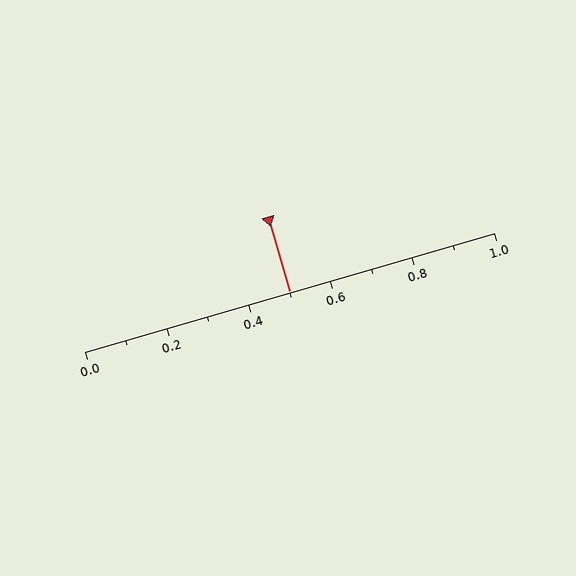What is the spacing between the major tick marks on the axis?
The major ticks are spaced 0.2 apart.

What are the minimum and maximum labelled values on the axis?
The axis runs from 0.0 to 1.0.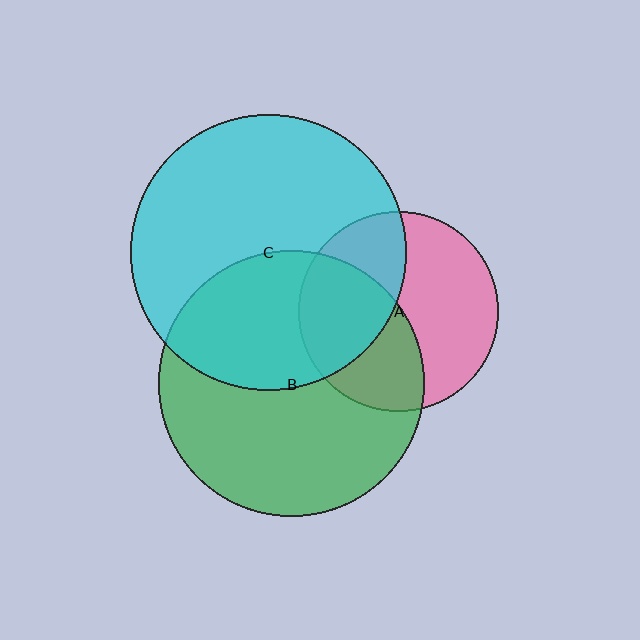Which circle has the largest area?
Circle C (cyan).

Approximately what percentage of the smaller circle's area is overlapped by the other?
Approximately 45%.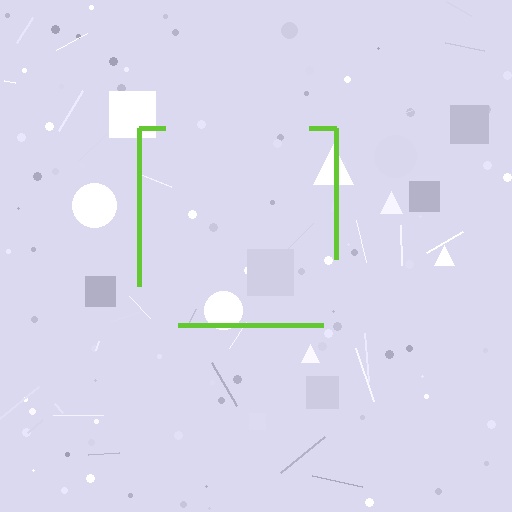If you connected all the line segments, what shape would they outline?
They would outline a square.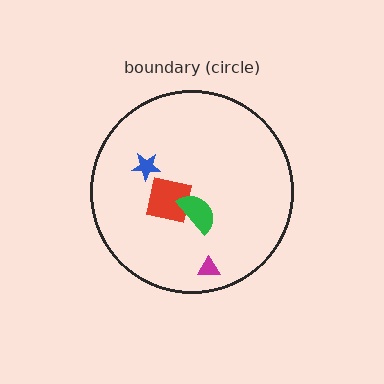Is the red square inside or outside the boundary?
Inside.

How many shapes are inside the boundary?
4 inside, 0 outside.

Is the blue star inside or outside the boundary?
Inside.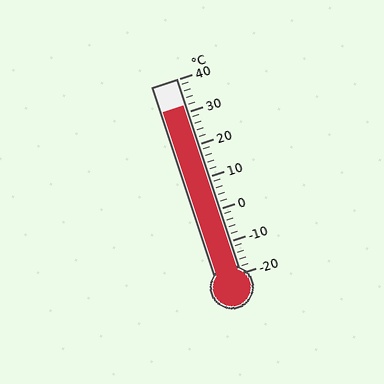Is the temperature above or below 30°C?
The temperature is above 30°C.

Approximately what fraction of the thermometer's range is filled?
The thermometer is filled to approximately 85% of its range.